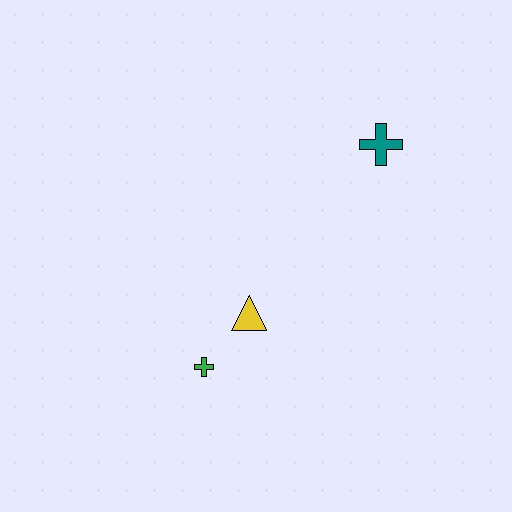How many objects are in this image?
There are 3 objects.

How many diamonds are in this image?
There are no diamonds.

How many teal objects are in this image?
There is 1 teal object.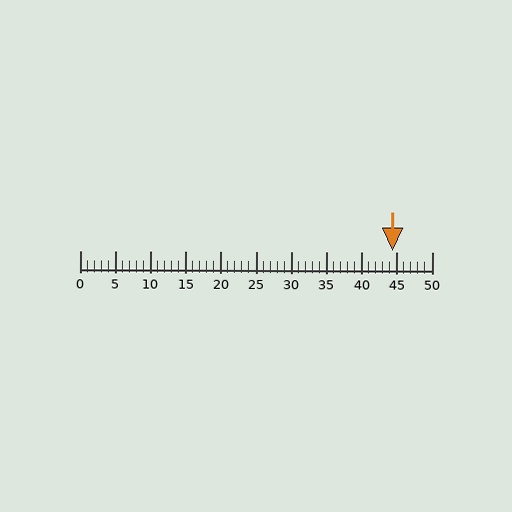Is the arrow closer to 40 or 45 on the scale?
The arrow is closer to 45.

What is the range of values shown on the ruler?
The ruler shows values from 0 to 50.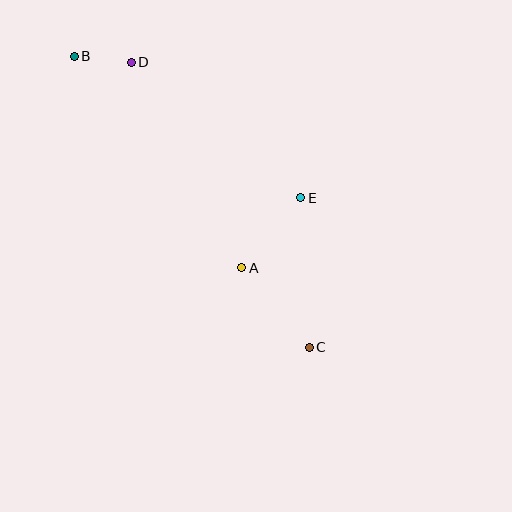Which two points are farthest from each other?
Points B and C are farthest from each other.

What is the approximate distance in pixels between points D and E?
The distance between D and E is approximately 217 pixels.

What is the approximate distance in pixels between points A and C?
The distance between A and C is approximately 104 pixels.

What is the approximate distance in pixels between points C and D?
The distance between C and D is approximately 336 pixels.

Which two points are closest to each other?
Points B and D are closest to each other.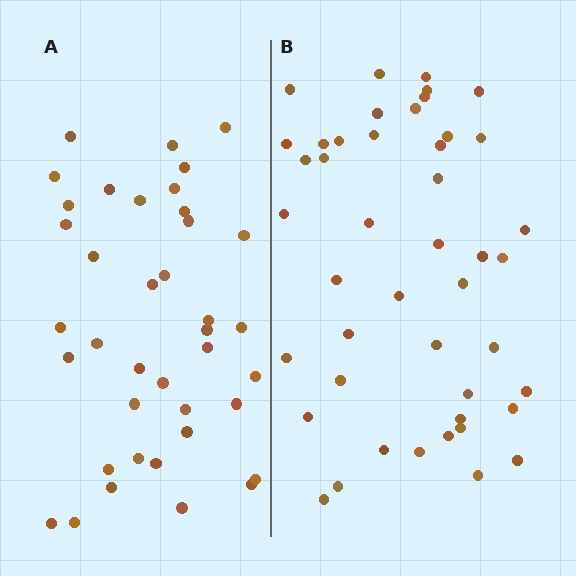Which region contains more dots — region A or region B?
Region B (the right region) has more dots.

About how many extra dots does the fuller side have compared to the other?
Region B has about 6 more dots than region A.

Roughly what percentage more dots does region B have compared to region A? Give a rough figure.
About 15% more.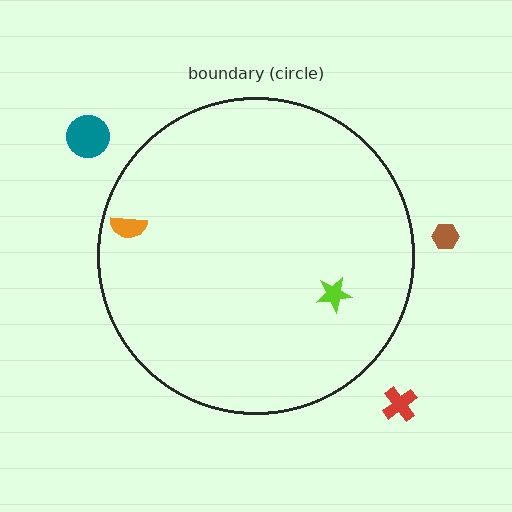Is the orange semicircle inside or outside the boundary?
Inside.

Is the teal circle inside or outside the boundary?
Outside.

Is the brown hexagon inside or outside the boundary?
Outside.